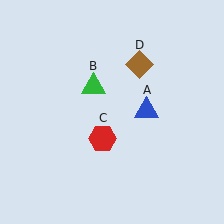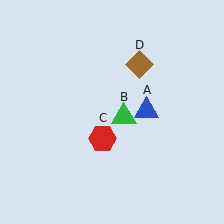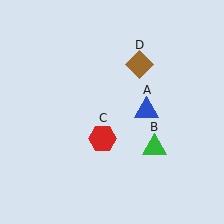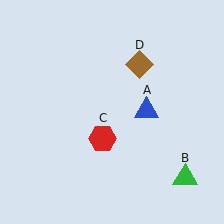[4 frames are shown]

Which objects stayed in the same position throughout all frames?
Blue triangle (object A) and red hexagon (object C) and brown diamond (object D) remained stationary.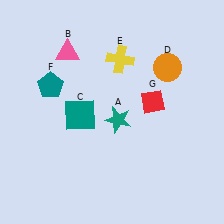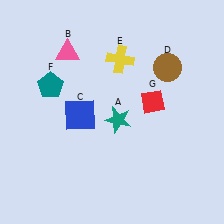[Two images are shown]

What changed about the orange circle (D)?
In Image 1, D is orange. In Image 2, it changed to brown.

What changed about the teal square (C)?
In Image 1, C is teal. In Image 2, it changed to blue.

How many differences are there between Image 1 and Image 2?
There are 2 differences between the two images.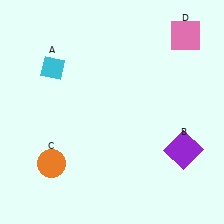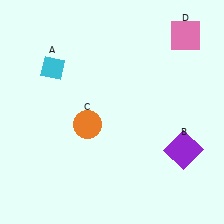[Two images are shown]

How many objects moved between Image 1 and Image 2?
1 object moved between the two images.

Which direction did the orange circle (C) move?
The orange circle (C) moved up.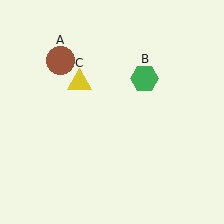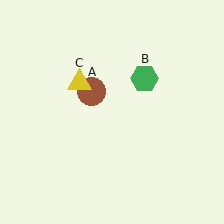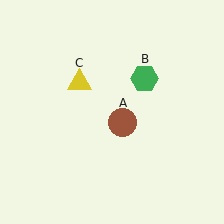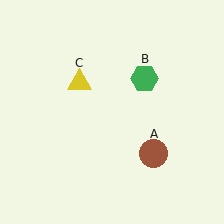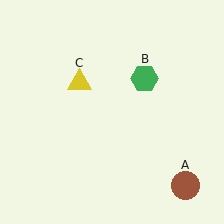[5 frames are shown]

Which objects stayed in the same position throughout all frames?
Green hexagon (object B) and yellow triangle (object C) remained stationary.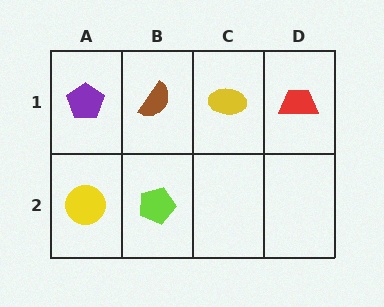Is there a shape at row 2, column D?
No, that cell is empty.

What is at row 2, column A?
A yellow circle.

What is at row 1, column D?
A red trapezoid.